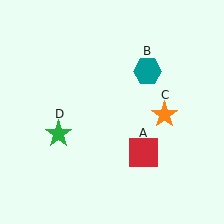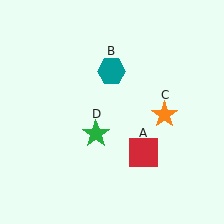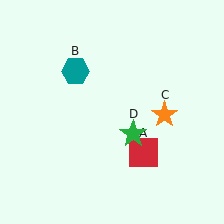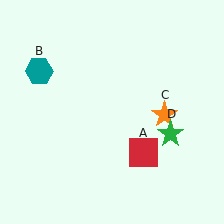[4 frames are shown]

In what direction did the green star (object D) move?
The green star (object D) moved right.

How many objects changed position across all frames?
2 objects changed position: teal hexagon (object B), green star (object D).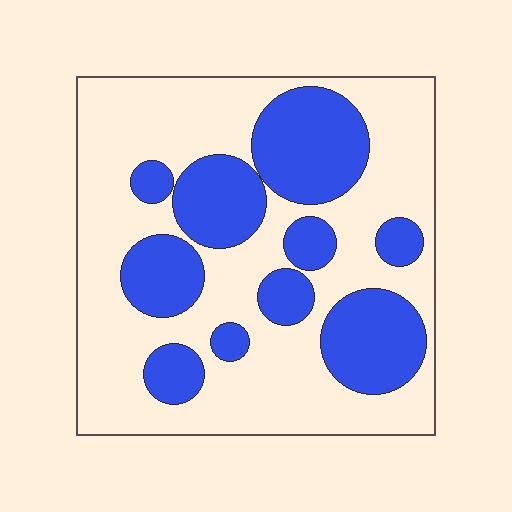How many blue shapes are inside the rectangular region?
10.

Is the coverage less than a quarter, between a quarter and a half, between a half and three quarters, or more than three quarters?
Between a quarter and a half.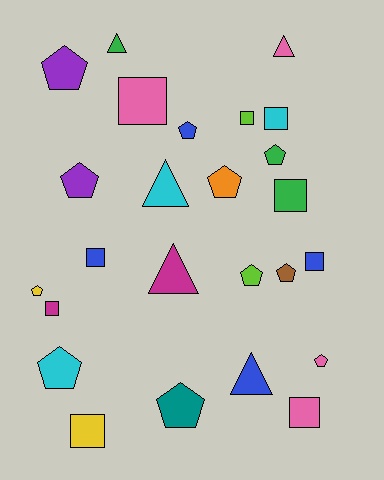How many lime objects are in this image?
There are 2 lime objects.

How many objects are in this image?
There are 25 objects.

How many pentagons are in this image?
There are 11 pentagons.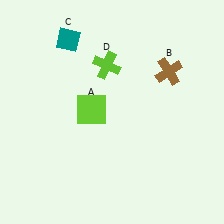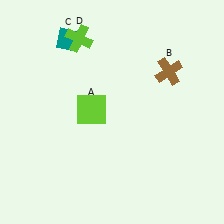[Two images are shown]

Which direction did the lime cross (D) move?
The lime cross (D) moved left.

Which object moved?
The lime cross (D) moved left.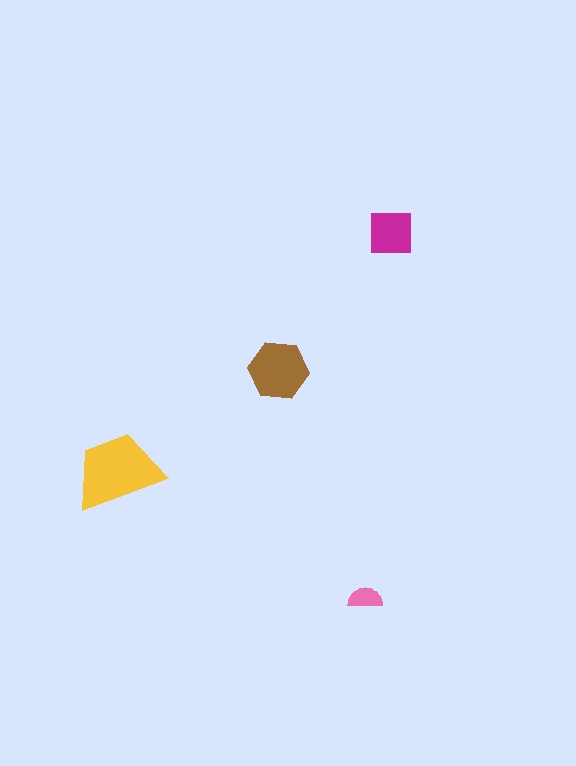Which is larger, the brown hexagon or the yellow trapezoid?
The yellow trapezoid.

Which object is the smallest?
The pink semicircle.